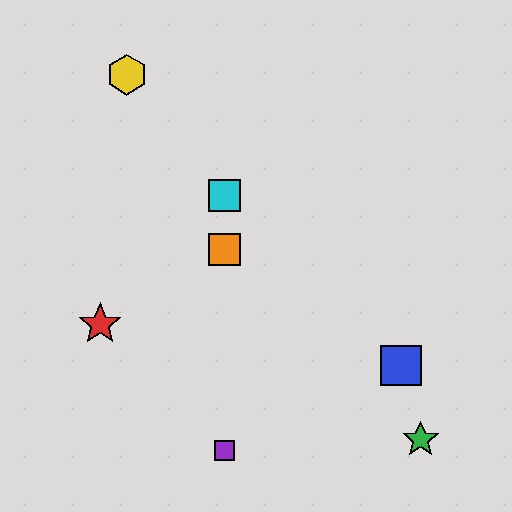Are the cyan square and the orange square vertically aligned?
Yes, both are at x≈225.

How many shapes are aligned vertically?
3 shapes (the purple square, the orange square, the cyan square) are aligned vertically.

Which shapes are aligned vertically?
The purple square, the orange square, the cyan square are aligned vertically.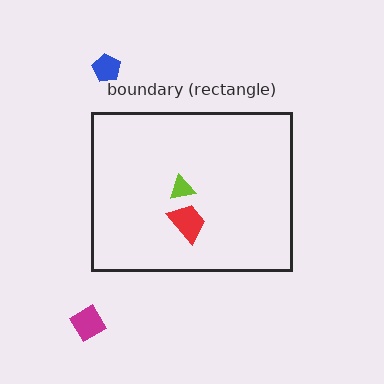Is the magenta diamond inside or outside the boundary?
Outside.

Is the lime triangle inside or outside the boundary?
Inside.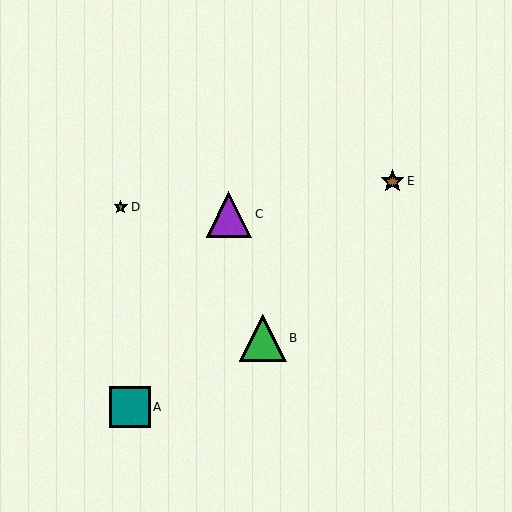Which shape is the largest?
The green triangle (labeled B) is the largest.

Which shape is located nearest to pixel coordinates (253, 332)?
The green triangle (labeled B) at (263, 338) is nearest to that location.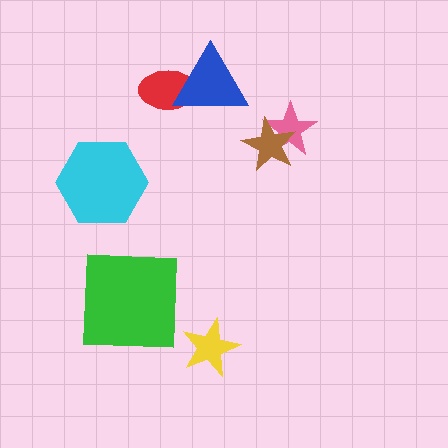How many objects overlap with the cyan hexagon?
0 objects overlap with the cyan hexagon.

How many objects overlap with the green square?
0 objects overlap with the green square.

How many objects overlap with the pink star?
1 object overlaps with the pink star.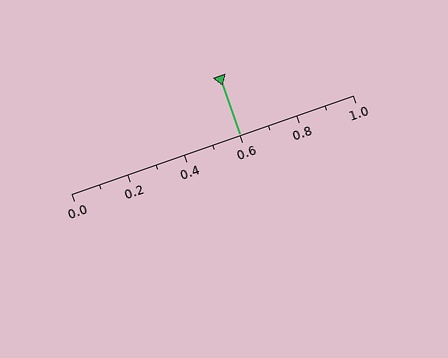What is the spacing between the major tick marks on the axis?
The major ticks are spaced 0.2 apart.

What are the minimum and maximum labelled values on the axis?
The axis runs from 0.0 to 1.0.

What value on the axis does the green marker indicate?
The marker indicates approximately 0.6.